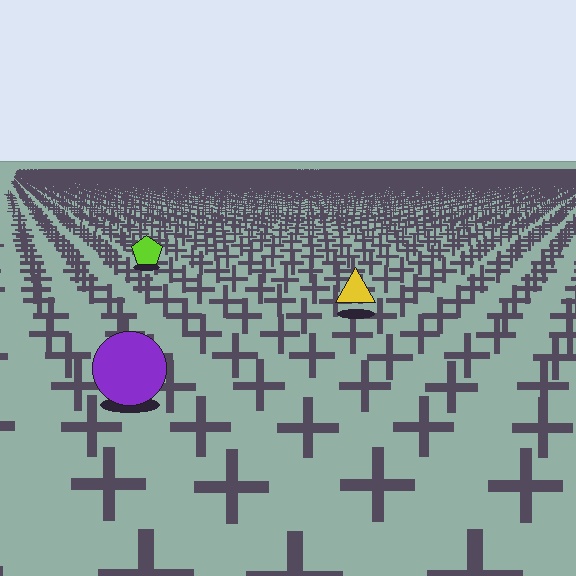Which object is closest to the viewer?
The purple circle is closest. The texture marks near it are larger and more spread out.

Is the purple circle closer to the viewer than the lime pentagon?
Yes. The purple circle is closer — you can tell from the texture gradient: the ground texture is coarser near it.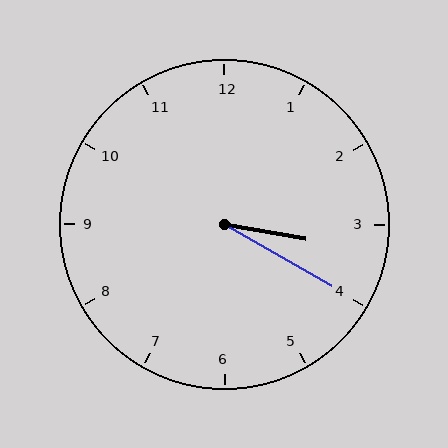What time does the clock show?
3:20.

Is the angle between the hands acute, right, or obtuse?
It is acute.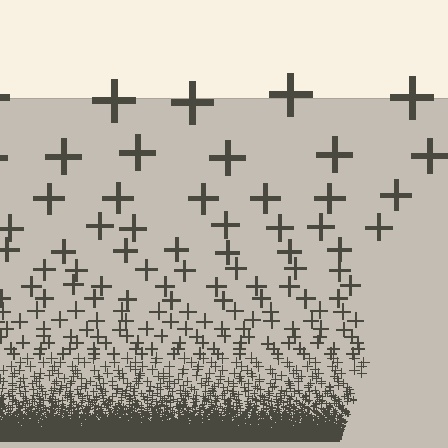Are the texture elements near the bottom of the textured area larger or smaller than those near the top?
Smaller. The gradient is inverted — elements near the bottom are smaller and denser.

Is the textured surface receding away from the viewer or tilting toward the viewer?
The surface appears to tilt toward the viewer. Texture elements get larger and sparser toward the top.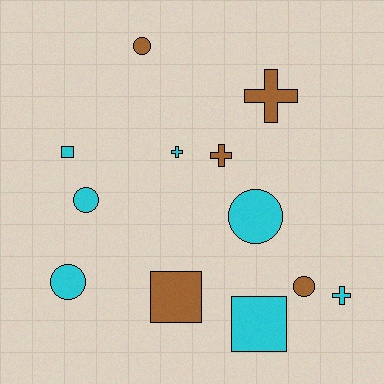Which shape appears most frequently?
Circle, with 5 objects.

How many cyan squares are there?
There are 2 cyan squares.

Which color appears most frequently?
Cyan, with 7 objects.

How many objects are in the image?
There are 12 objects.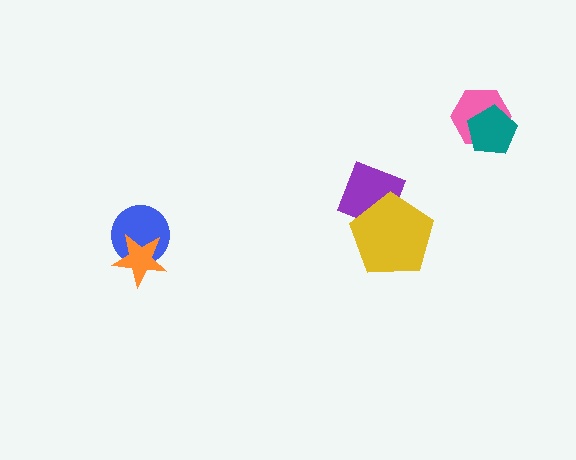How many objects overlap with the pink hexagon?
1 object overlaps with the pink hexagon.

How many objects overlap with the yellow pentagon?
1 object overlaps with the yellow pentagon.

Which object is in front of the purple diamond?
The yellow pentagon is in front of the purple diamond.